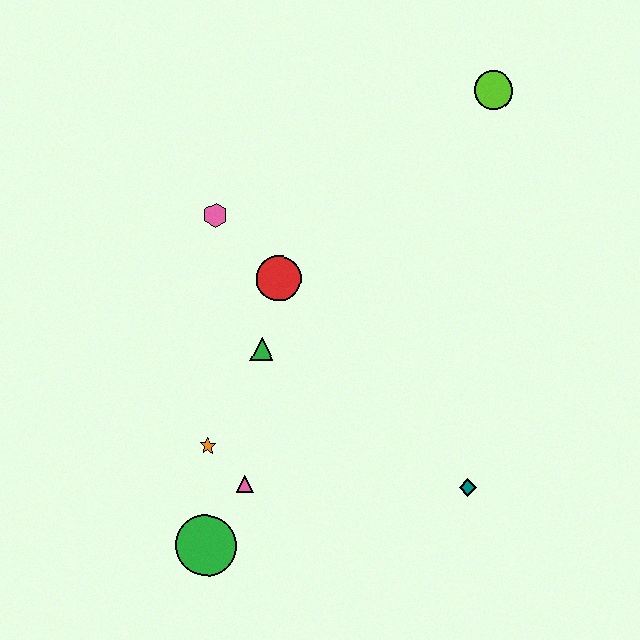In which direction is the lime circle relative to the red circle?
The lime circle is to the right of the red circle.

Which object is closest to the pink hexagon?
The red circle is closest to the pink hexagon.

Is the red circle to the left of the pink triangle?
No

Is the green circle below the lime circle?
Yes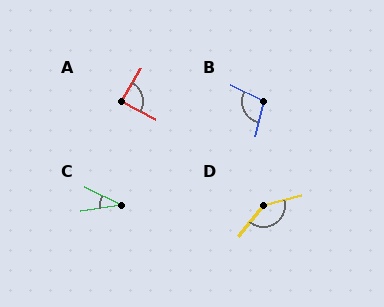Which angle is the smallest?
C, at approximately 34 degrees.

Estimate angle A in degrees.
Approximately 87 degrees.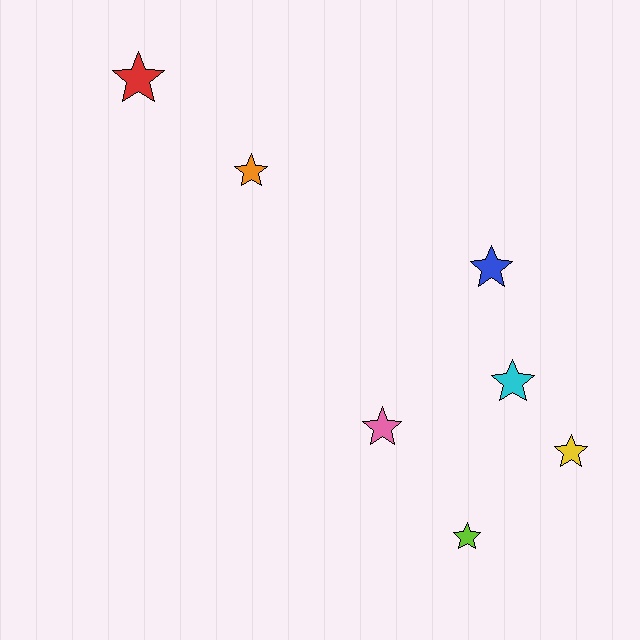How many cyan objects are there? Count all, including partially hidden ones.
There is 1 cyan object.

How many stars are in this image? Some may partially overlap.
There are 7 stars.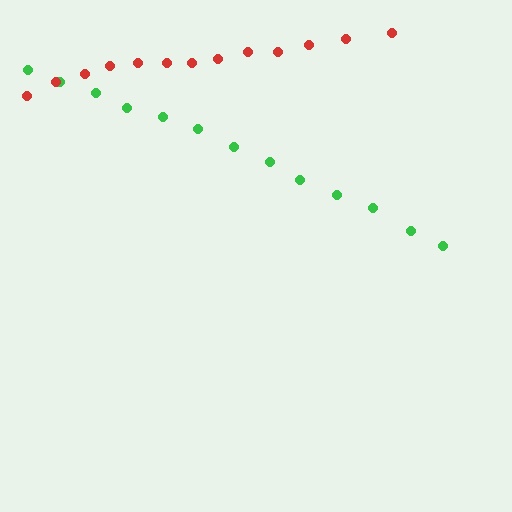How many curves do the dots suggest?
There are 2 distinct paths.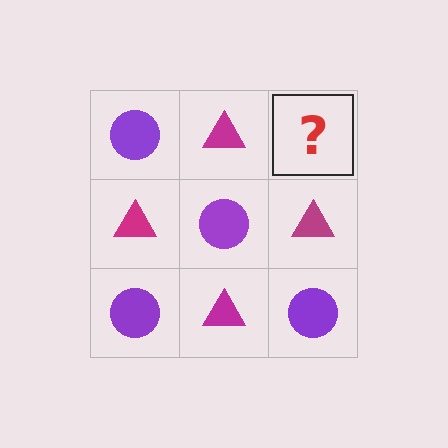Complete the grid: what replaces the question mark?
The question mark should be replaced with a purple circle.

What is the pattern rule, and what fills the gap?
The rule is that it alternates purple circle and magenta triangle in a checkerboard pattern. The gap should be filled with a purple circle.